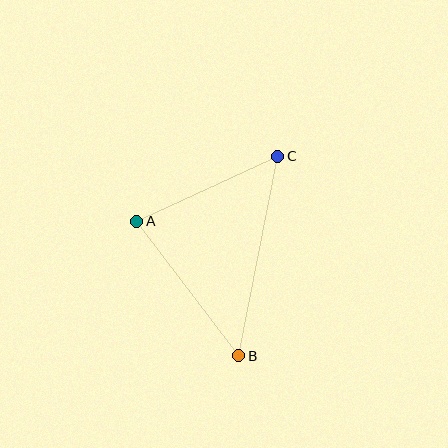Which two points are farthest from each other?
Points B and C are farthest from each other.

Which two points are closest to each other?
Points A and C are closest to each other.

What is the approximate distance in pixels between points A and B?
The distance between A and B is approximately 169 pixels.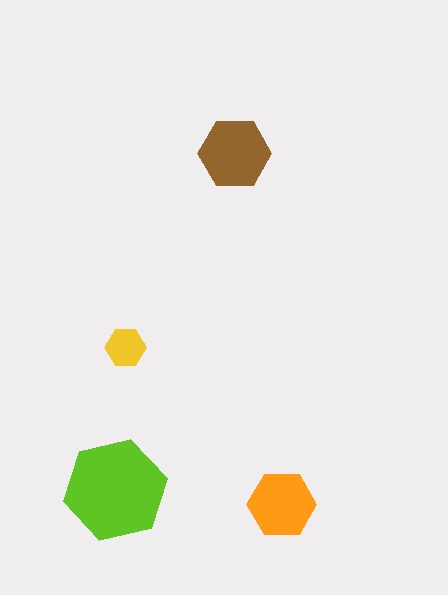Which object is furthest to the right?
The orange hexagon is rightmost.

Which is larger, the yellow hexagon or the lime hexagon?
The lime one.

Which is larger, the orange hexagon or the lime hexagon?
The lime one.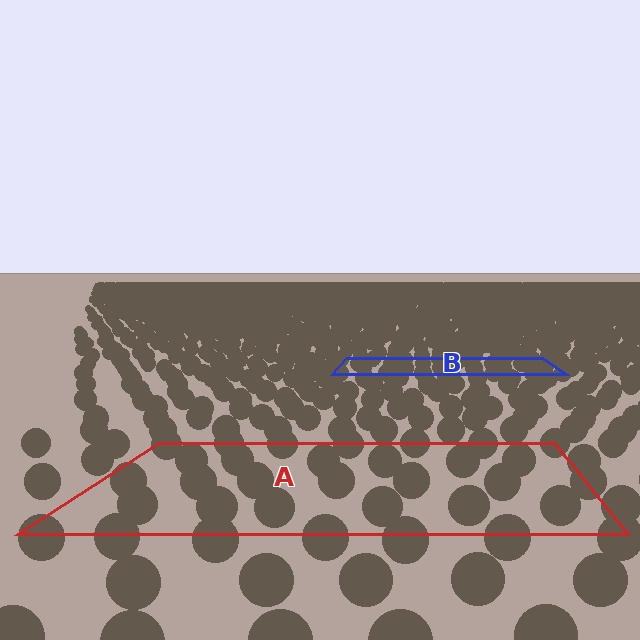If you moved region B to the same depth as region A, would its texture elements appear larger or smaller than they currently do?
They would appear larger. At a closer depth, the same texture elements are projected at a bigger on-screen size.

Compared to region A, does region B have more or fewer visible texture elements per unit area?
Region B has more texture elements per unit area — they are packed more densely because it is farther away.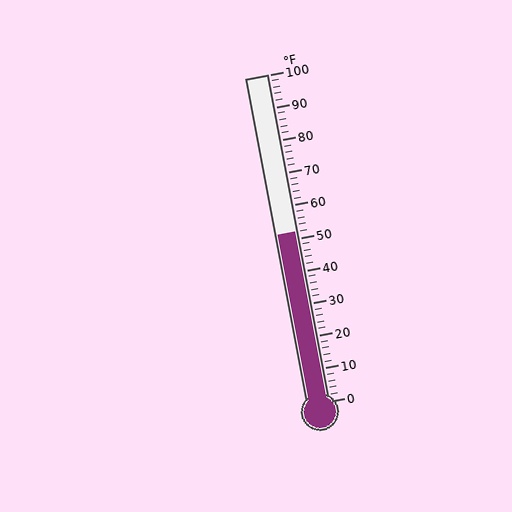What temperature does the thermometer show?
The thermometer shows approximately 52°F.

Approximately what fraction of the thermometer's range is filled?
The thermometer is filled to approximately 50% of its range.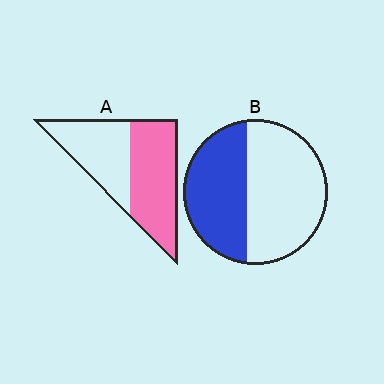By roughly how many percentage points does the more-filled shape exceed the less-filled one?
By roughly 15 percentage points (A over B).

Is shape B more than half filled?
No.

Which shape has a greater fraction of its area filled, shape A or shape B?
Shape A.